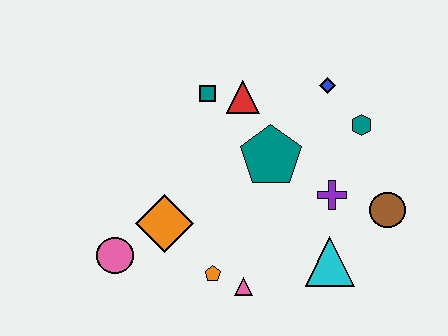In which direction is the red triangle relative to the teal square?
The red triangle is to the right of the teal square.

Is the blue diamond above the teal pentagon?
Yes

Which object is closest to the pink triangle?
The orange pentagon is closest to the pink triangle.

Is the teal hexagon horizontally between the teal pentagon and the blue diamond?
No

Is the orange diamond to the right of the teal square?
No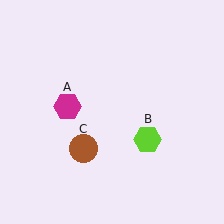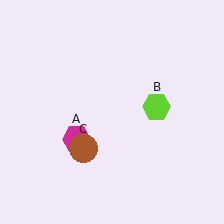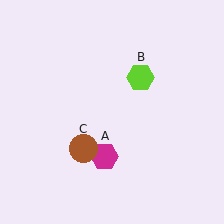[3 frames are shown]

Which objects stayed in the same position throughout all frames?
Brown circle (object C) remained stationary.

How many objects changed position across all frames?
2 objects changed position: magenta hexagon (object A), lime hexagon (object B).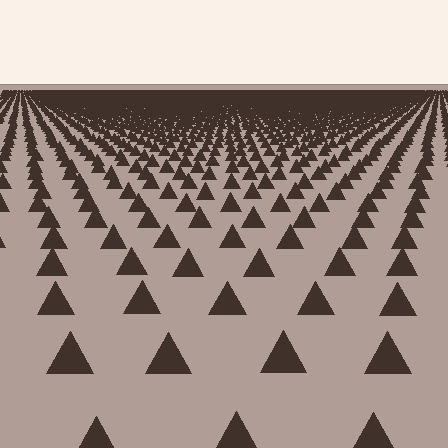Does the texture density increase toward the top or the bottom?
Density increases toward the top.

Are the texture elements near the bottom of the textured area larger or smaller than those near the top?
Larger. Near the bottom, elements are closer to the viewer and appear at a bigger on-screen size.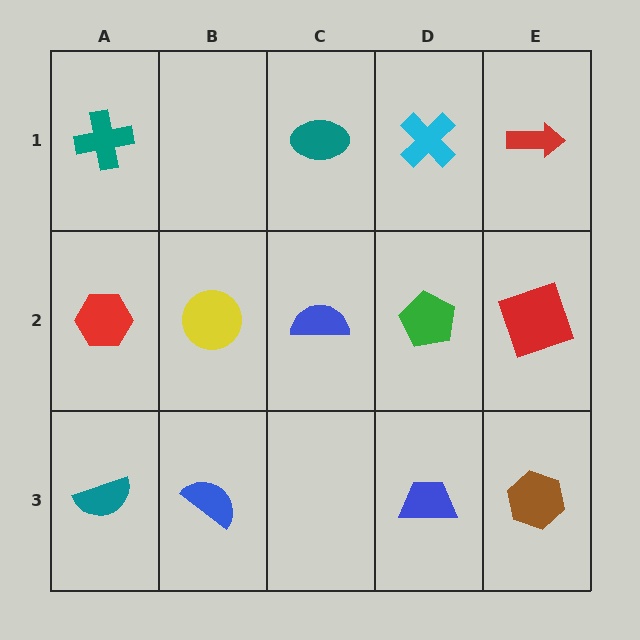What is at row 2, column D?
A green pentagon.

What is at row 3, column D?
A blue trapezoid.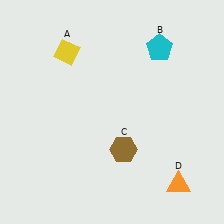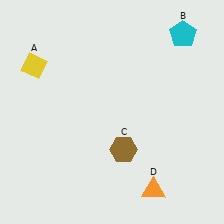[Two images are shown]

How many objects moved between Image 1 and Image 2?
3 objects moved between the two images.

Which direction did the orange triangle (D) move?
The orange triangle (D) moved left.